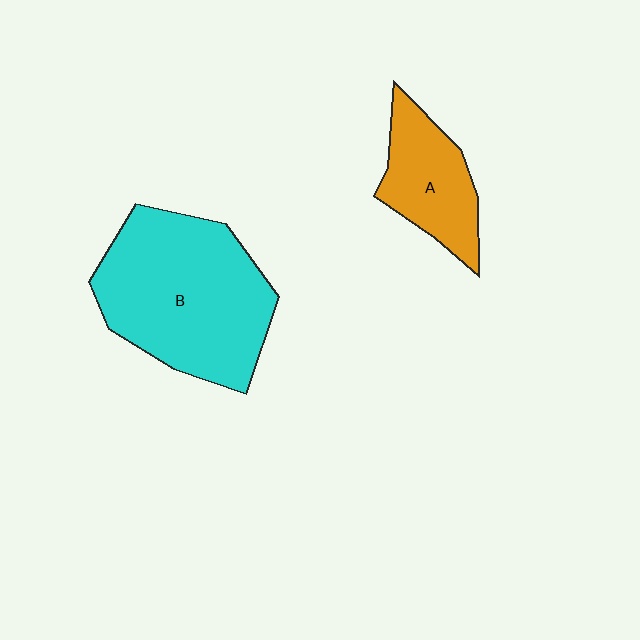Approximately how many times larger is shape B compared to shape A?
Approximately 2.2 times.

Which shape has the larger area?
Shape B (cyan).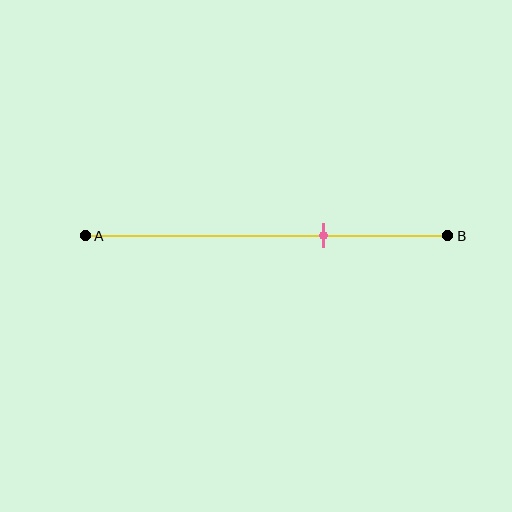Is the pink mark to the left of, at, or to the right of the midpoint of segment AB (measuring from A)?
The pink mark is to the right of the midpoint of segment AB.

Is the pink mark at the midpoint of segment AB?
No, the mark is at about 65% from A, not at the 50% midpoint.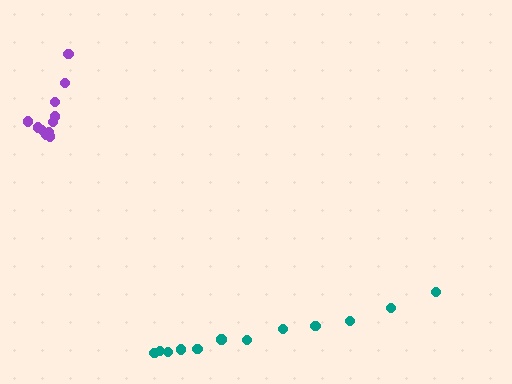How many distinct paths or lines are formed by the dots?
There are 2 distinct paths.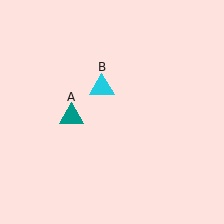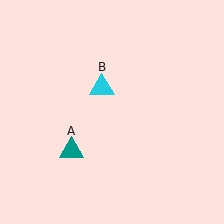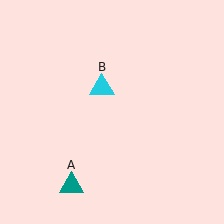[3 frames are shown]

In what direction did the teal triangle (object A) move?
The teal triangle (object A) moved down.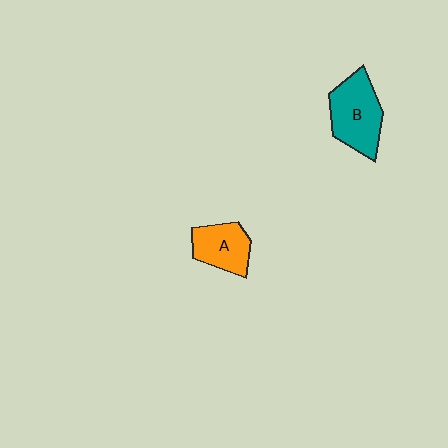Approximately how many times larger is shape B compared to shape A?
Approximately 1.4 times.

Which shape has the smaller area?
Shape A (orange).